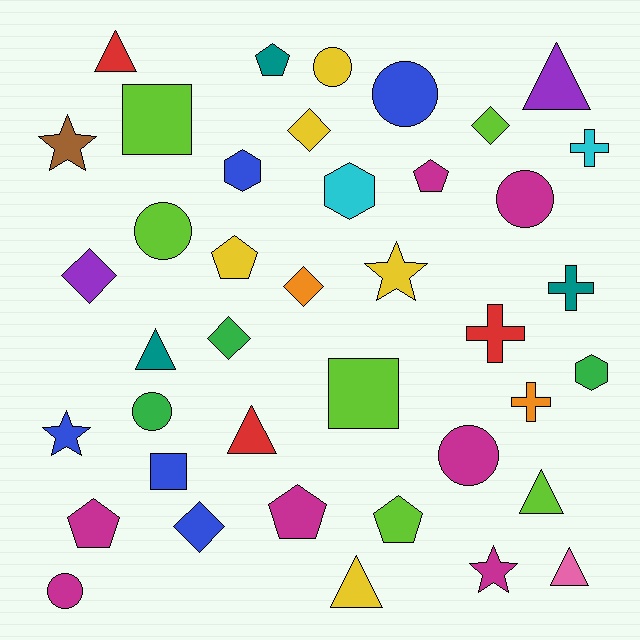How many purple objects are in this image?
There are 2 purple objects.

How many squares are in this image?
There are 3 squares.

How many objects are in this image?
There are 40 objects.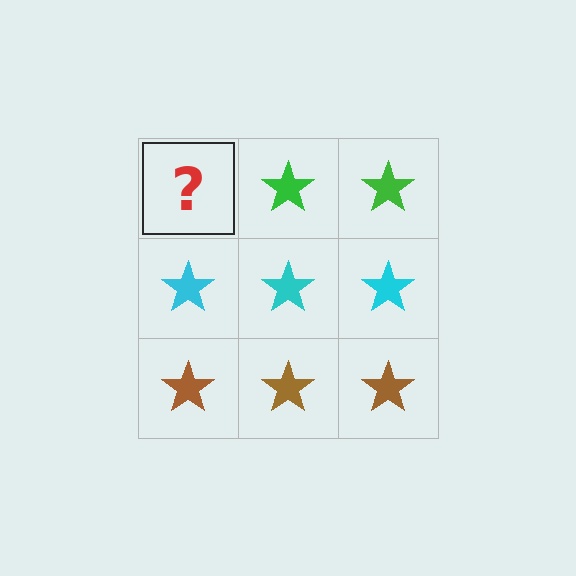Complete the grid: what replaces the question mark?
The question mark should be replaced with a green star.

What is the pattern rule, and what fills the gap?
The rule is that each row has a consistent color. The gap should be filled with a green star.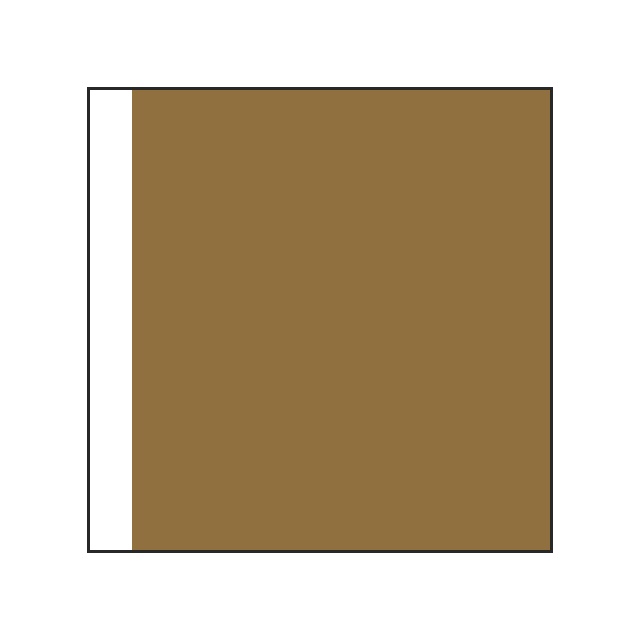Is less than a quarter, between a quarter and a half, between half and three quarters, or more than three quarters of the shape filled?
More than three quarters.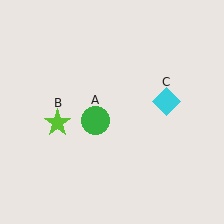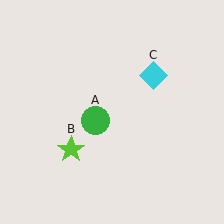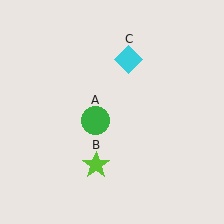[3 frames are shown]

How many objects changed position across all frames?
2 objects changed position: lime star (object B), cyan diamond (object C).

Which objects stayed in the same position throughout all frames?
Green circle (object A) remained stationary.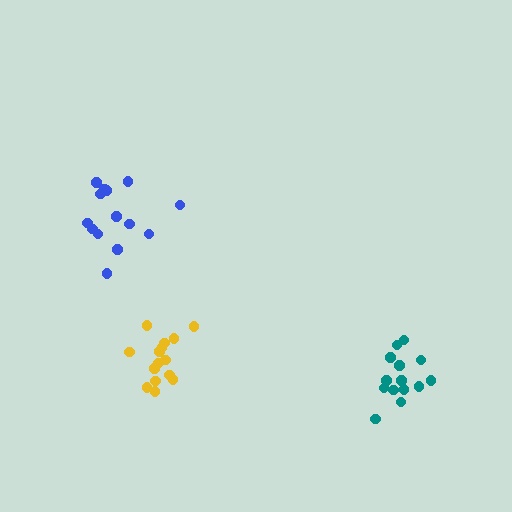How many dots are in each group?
Group 1: 14 dots, Group 2: 14 dots, Group 3: 15 dots (43 total).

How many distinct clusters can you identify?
There are 3 distinct clusters.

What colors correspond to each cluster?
The clusters are colored: blue, teal, yellow.